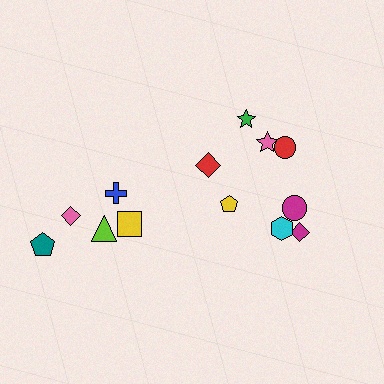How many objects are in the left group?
There are 5 objects.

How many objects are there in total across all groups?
There are 13 objects.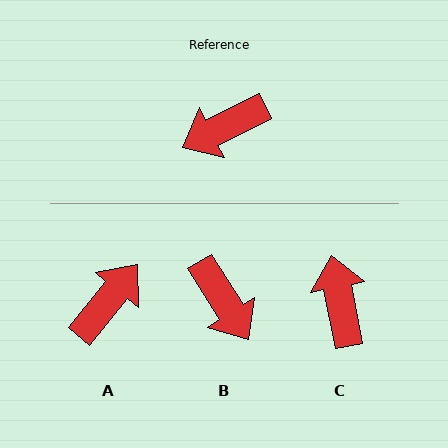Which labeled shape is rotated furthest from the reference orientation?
A, about 156 degrees away.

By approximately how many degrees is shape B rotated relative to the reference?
Approximately 95 degrees counter-clockwise.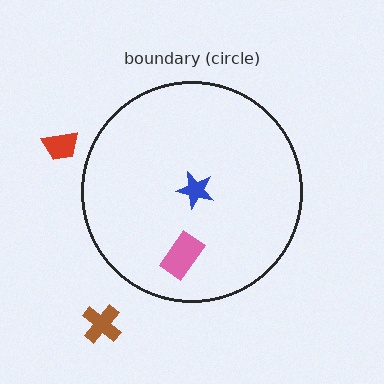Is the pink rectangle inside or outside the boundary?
Inside.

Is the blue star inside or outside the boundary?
Inside.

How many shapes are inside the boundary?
2 inside, 2 outside.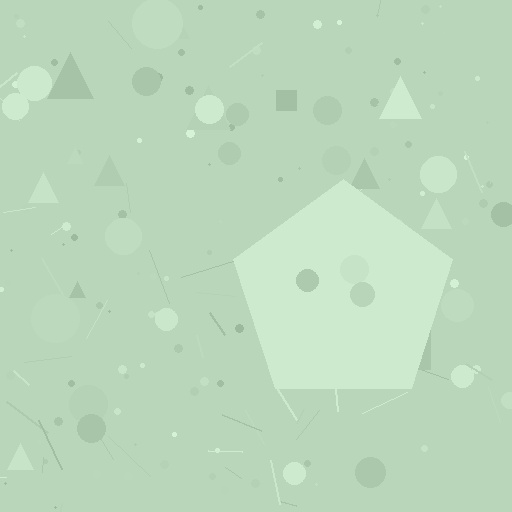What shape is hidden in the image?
A pentagon is hidden in the image.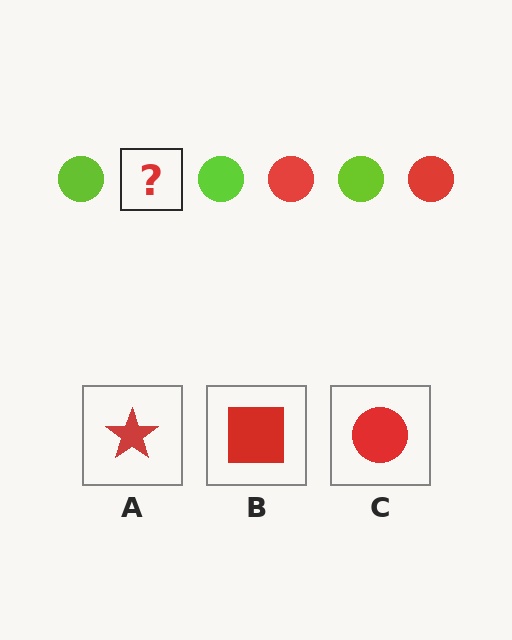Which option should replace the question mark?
Option C.